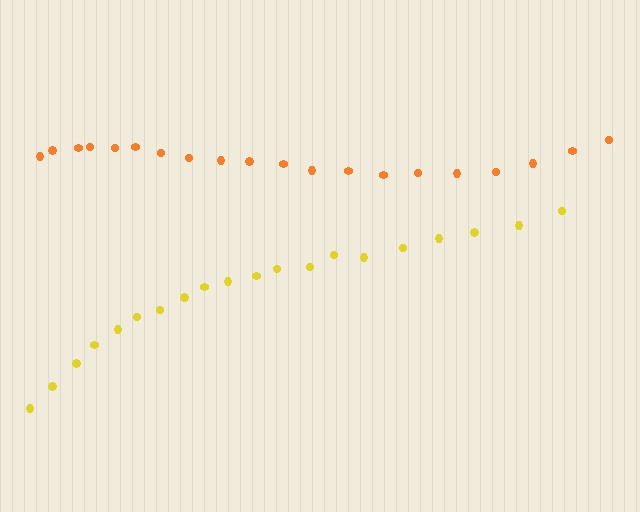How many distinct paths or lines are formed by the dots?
There are 2 distinct paths.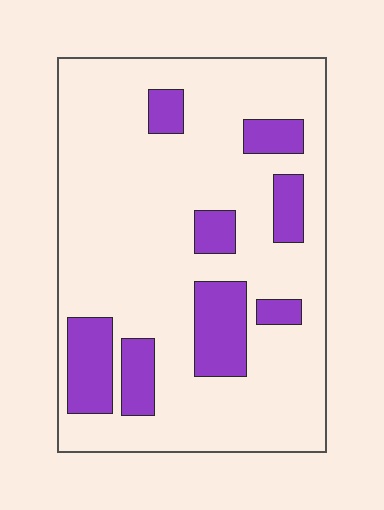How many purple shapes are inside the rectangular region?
8.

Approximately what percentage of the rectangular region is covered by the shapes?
Approximately 20%.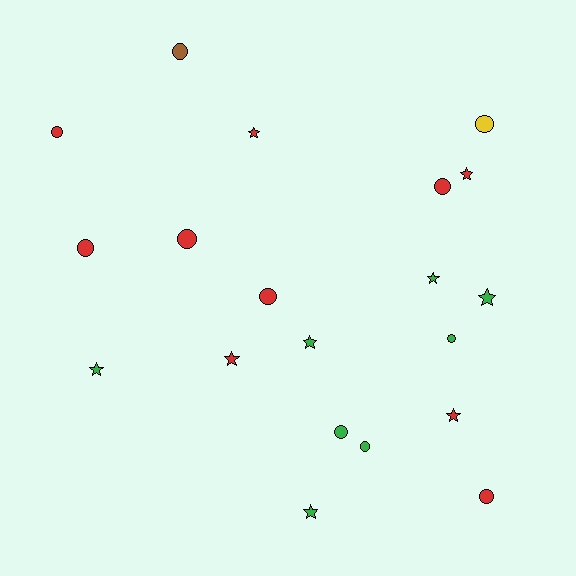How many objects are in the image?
There are 20 objects.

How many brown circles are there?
There is 1 brown circle.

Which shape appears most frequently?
Circle, with 11 objects.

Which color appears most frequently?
Red, with 10 objects.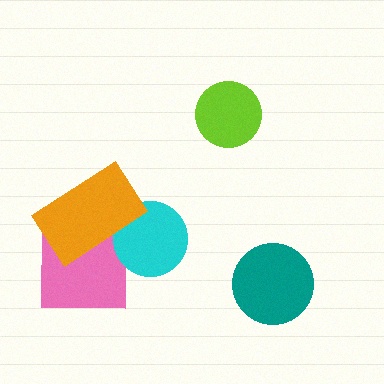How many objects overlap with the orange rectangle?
2 objects overlap with the orange rectangle.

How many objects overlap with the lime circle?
0 objects overlap with the lime circle.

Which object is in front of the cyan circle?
The orange rectangle is in front of the cyan circle.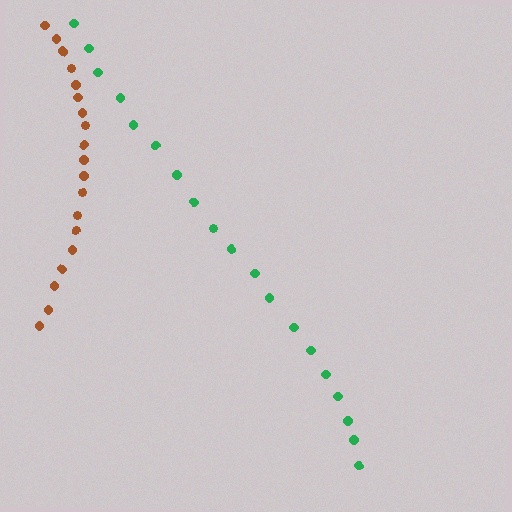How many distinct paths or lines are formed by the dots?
There are 2 distinct paths.